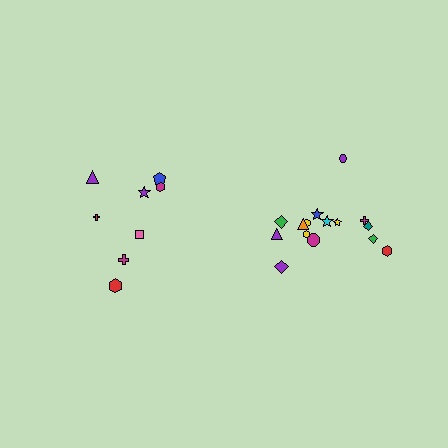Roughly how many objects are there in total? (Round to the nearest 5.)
Roughly 25 objects in total.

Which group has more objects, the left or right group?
The right group.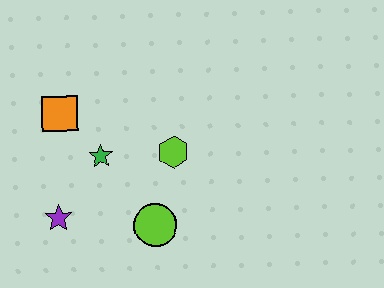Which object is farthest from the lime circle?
The orange square is farthest from the lime circle.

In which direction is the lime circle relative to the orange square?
The lime circle is below the orange square.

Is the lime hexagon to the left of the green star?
No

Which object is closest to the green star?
The orange square is closest to the green star.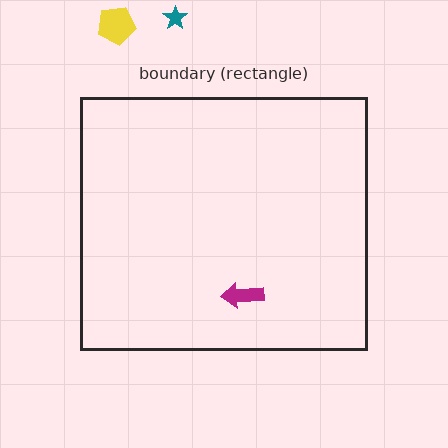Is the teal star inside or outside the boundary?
Outside.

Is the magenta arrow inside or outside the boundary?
Inside.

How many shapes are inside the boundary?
1 inside, 2 outside.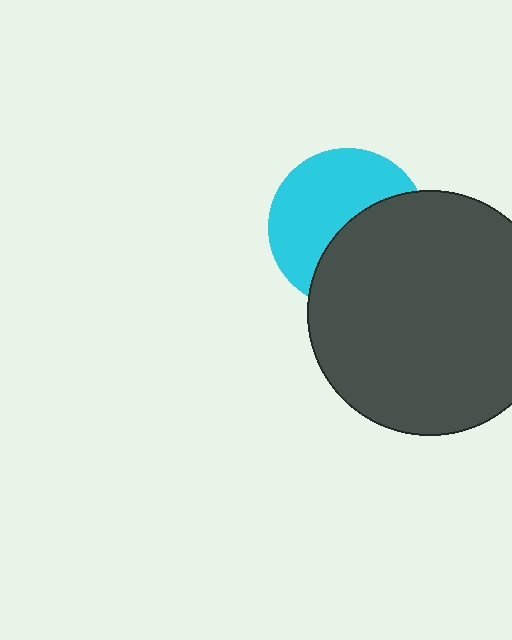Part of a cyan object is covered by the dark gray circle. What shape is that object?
It is a circle.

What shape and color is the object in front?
The object in front is a dark gray circle.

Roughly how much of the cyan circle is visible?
About half of it is visible (roughly 54%).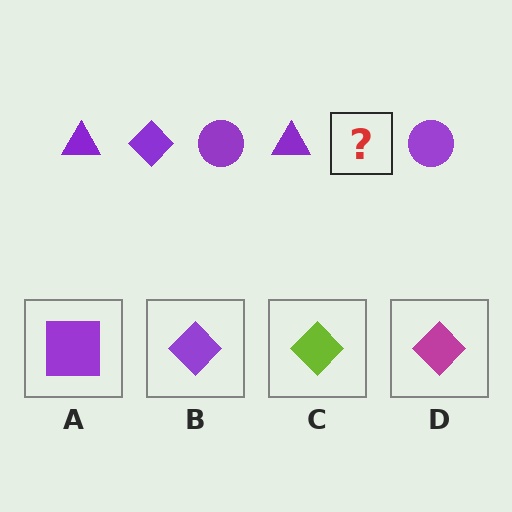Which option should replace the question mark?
Option B.